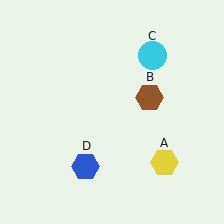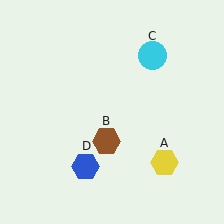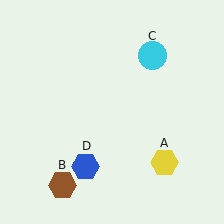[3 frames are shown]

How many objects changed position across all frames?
1 object changed position: brown hexagon (object B).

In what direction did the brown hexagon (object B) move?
The brown hexagon (object B) moved down and to the left.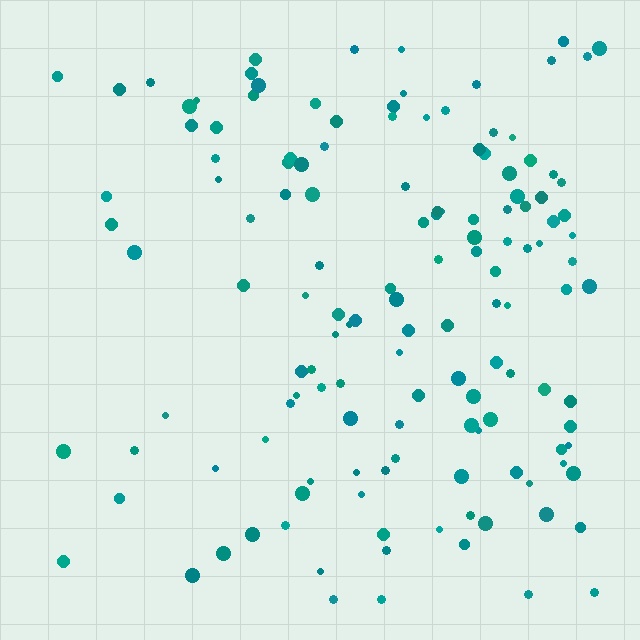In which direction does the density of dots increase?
From left to right, with the right side densest.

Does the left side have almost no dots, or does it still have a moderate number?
Still a moderate number, just noticeably fewer than the right.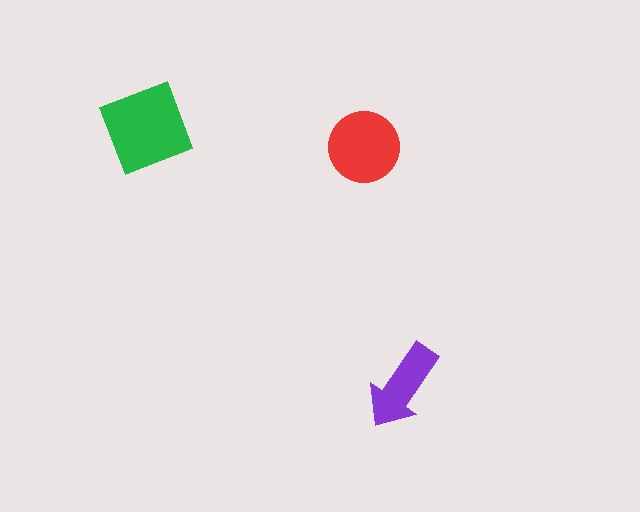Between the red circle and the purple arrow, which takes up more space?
The red circle.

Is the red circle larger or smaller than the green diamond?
Smaller.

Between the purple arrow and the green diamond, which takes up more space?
The green diamond.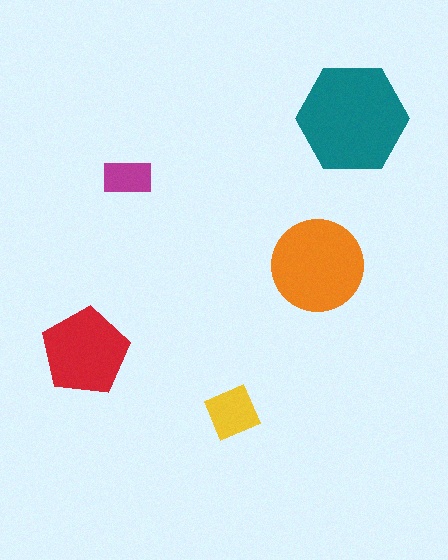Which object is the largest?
The teal hexagon.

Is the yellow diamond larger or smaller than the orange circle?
Smaller.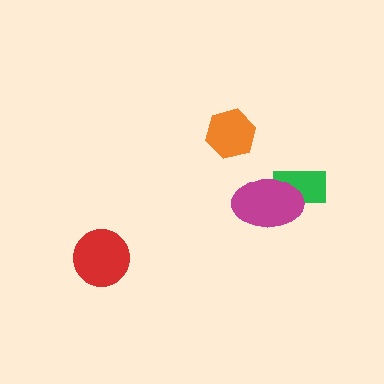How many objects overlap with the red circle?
0 objects overlap with the red circle.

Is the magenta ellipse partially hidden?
No, no other shape covers it.